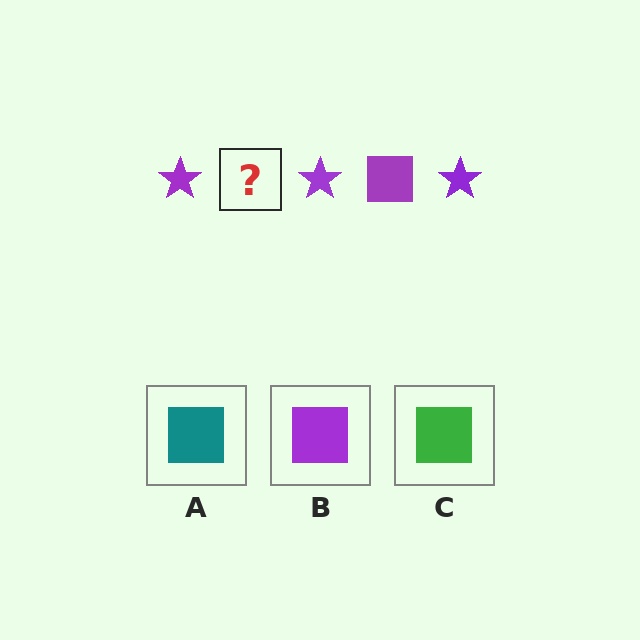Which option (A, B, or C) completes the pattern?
B.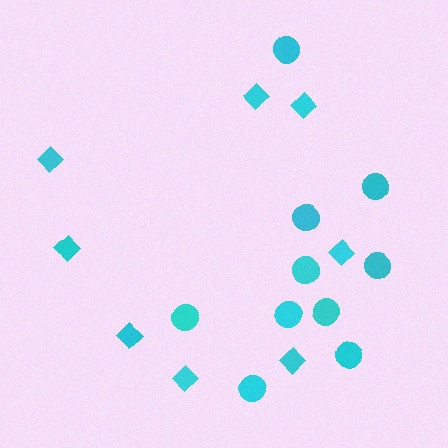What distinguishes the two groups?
There are 2 groups: one group of circles (10) and one group of diamonds (8).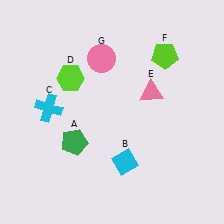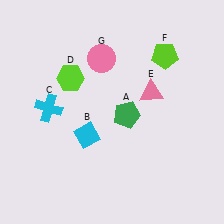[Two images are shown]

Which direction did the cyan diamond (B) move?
The cyan diamond (B) moved left.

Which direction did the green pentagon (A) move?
The green pentagon (A) moved right.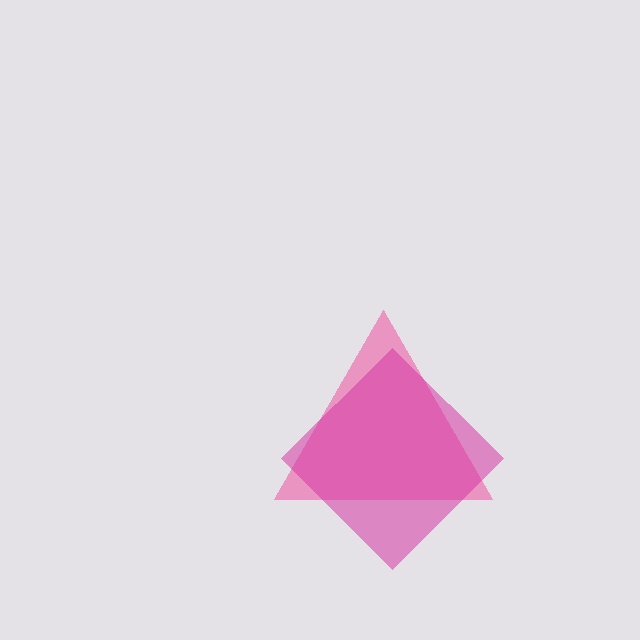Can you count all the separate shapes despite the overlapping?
Yes, there are 2 separate shapes.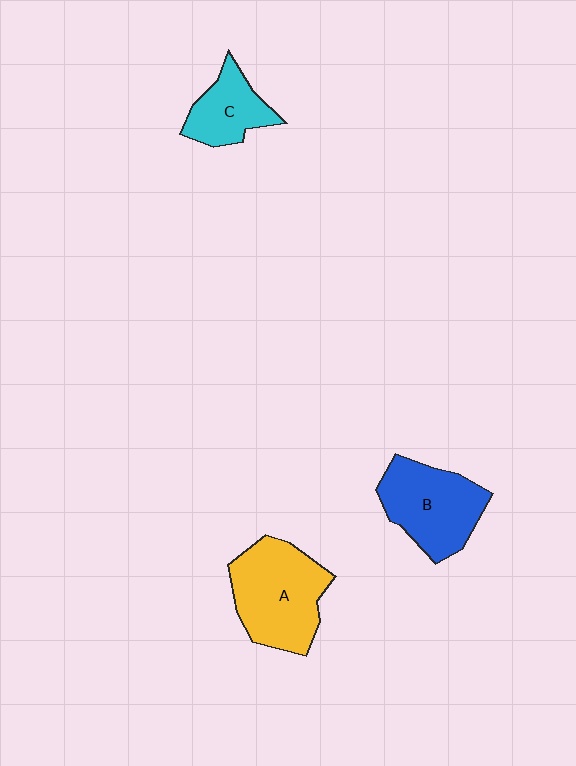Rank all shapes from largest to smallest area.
From largest to smallest: A (yellow), B (blue), C (cyan).